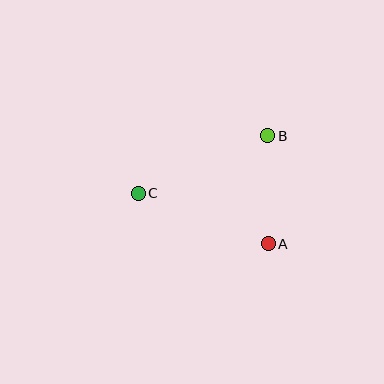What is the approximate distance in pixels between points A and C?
The distance between A and C is approximately 139 pixels.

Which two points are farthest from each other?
Points B and C are farthest from each other.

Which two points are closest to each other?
Points A and B are closest to each other.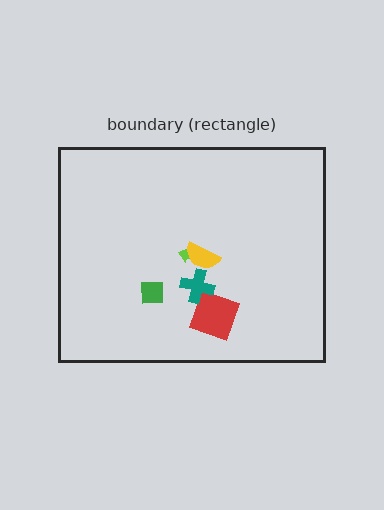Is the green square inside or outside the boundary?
Inside.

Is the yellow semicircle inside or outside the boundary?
Inside.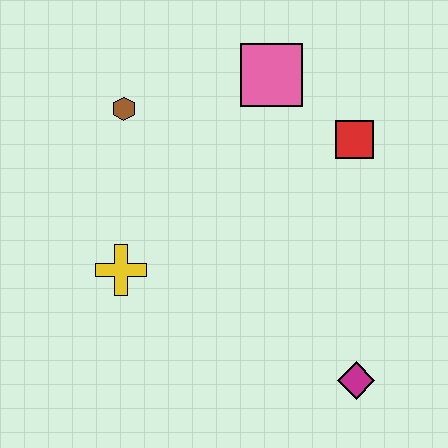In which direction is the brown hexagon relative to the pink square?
The brown hexagon is to the left of the pink square.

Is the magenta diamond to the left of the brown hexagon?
No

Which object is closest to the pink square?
The red square is closest to the pink square.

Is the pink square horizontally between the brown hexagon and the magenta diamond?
Yes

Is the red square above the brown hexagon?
No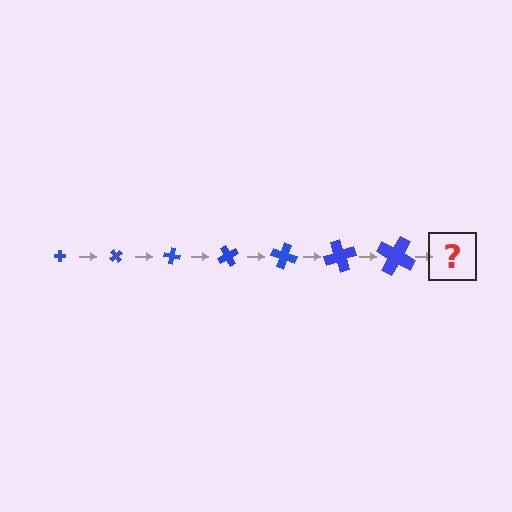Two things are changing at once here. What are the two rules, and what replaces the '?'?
The two rules are that the cross grows larger each step and it rotates 50 degrees each step. The '?' should be a cross, larger than the previous one and rotated 350 degrees from the start.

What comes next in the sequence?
The next element should be a cross, larger than the previous one and rotated 350 degrees from the start.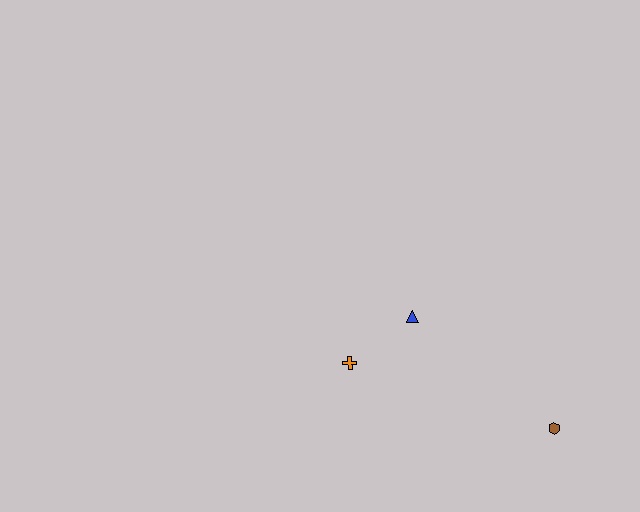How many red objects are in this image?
There are no red objects.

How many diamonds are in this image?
There are no diamonds.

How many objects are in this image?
There are 3 objects.